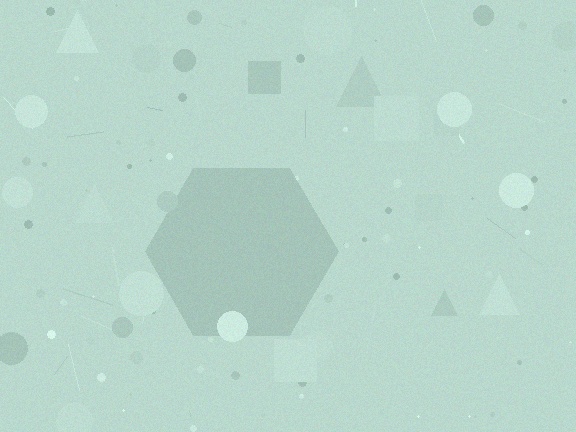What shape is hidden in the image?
A hexagon is hidden in the image.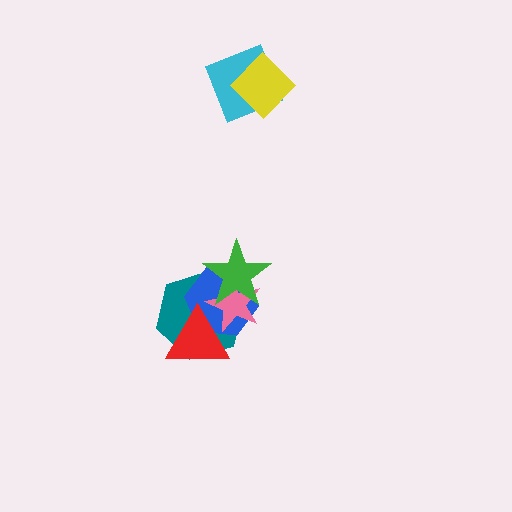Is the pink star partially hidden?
Yes, it is partially covered by another shape.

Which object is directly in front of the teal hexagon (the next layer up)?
The blue hexagon is directly in front of the teal hexagon.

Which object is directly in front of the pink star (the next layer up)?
The red triangle is directly in front of the pink star.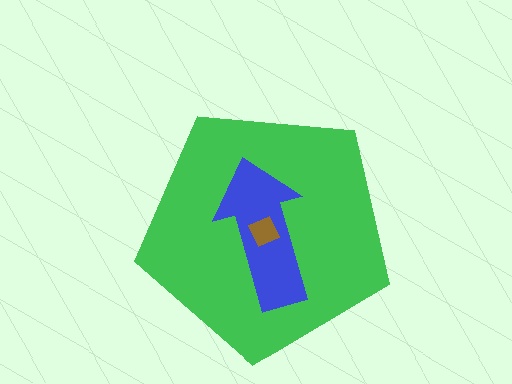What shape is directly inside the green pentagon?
The blue arrow.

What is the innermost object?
The brown square.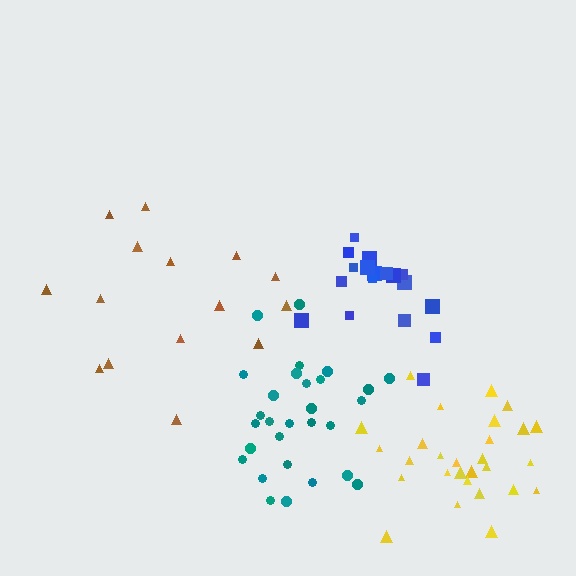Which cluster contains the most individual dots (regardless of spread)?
Teal (29).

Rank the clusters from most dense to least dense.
teal, blue, yellow, brown.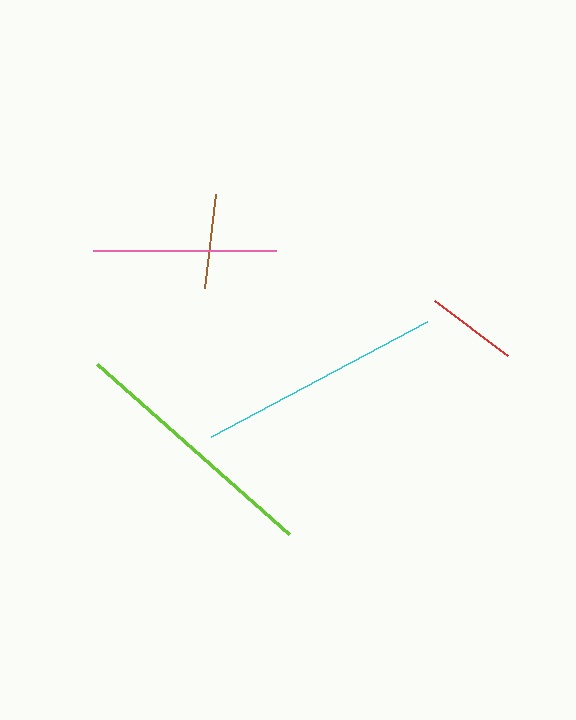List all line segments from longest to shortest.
From longest to shortest: lime, cyan, pink, brown, red.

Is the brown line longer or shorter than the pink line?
The pink line is longer than the brown line.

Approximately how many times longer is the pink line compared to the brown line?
The pink line is approximately 1.9 times the length of the brown line.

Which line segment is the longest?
The lime line is the longest at approximately 256 pixels.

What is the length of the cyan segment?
The cyan segment is approximately 245 pixels long.